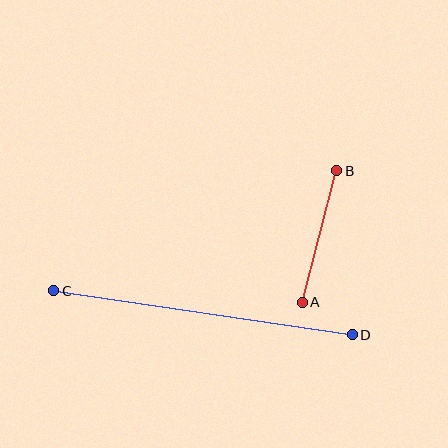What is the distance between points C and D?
The distance is approximately 302 pixels.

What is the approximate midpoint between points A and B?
The midpoint is at approximately (319, 236) pixels.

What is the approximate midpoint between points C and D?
The midpoint is at approximately (203, 313) pixels.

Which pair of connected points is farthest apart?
Points C and D are farthest apart.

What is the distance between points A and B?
The distance is approximately 136 pixels.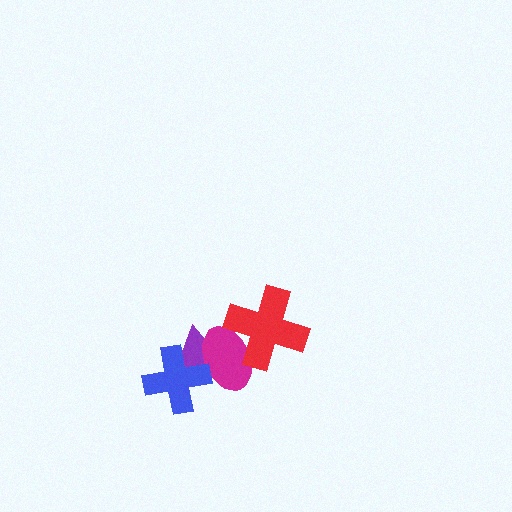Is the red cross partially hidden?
No, no other shape covers it.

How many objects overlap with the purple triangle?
2 objects overlap with the purple triangle.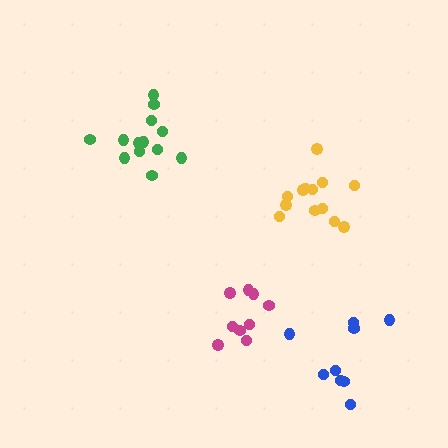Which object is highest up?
The green cluster is topmost.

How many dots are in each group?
Group 1: 13 dots, Group 2: 9 dots, Group 3: 13 dots, Group 4: 9 dots (44 total).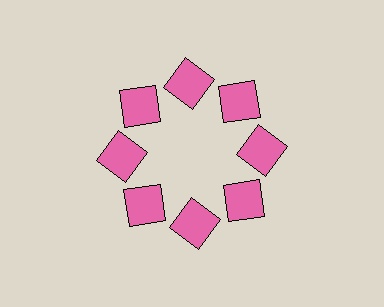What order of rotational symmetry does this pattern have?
This pattern has 8-fold rotational symmetry.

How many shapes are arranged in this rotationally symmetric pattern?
There are 8 shapes, arranged in 8 groups of 1.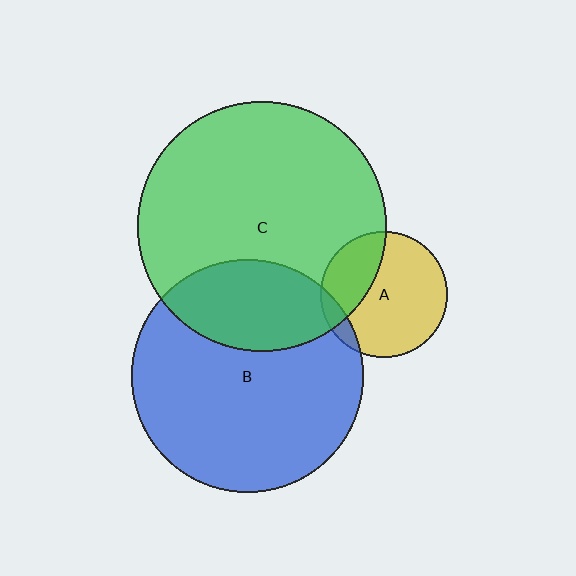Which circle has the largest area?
Circle C (green).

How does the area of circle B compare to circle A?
Approximately 3.4 times.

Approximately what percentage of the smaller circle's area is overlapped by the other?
Approximately 30%.